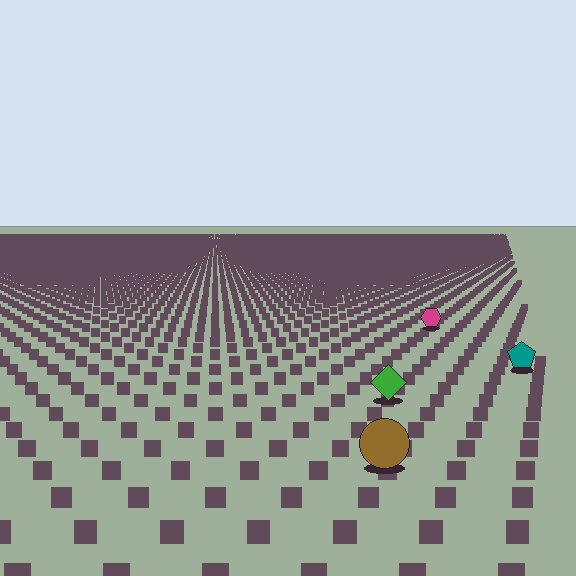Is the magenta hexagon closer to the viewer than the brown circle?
No. The brown circle is closer — you can tell from the texture gradient: the ground texture is coarser near it.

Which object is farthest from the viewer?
The magenta hexagon is farthest from the viewer. It appears smaller and the ground texture around it is denser.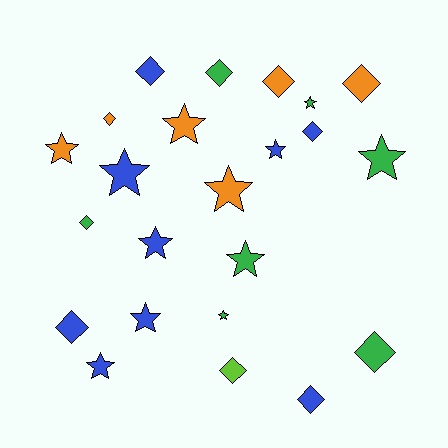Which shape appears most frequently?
Star, with 12 objects.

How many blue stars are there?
There are 5 blue stars.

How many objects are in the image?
There are 23 objects.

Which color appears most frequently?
Blue, with 9 objects.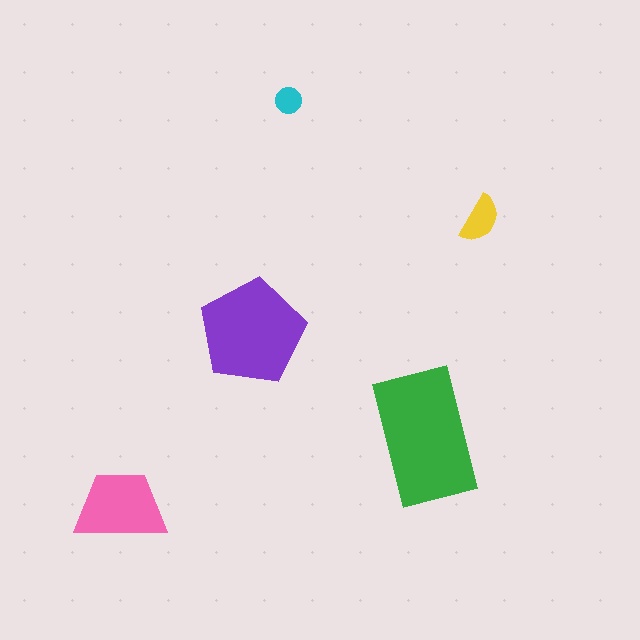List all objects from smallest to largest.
The cyan circle, the yellow semicircle, the pink trapezoid, the purple pentagon, the green rectangle.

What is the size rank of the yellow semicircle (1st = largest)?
4th.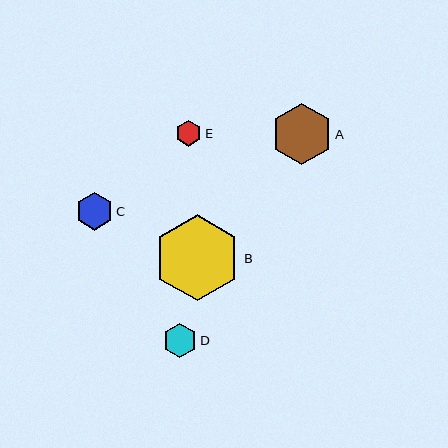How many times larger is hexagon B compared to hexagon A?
Hexagon B is approximately 1.4 times the size of hexagon A.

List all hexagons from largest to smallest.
From largest to smallest: B, A, C, D, E.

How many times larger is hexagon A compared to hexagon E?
Hexagon A is approximately 2.4 times the size of hexagon E.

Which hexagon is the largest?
Hexagon B is the largest with a size of approximately 86 pixels.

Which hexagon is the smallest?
Hexagon E is the smallest with a size of approximately 26 pixels.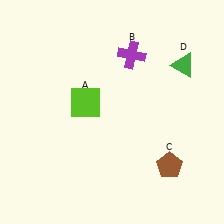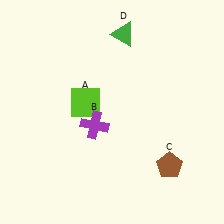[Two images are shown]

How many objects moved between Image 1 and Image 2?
2 objects moved between the two images.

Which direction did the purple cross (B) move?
The purple cross (B) moved down.